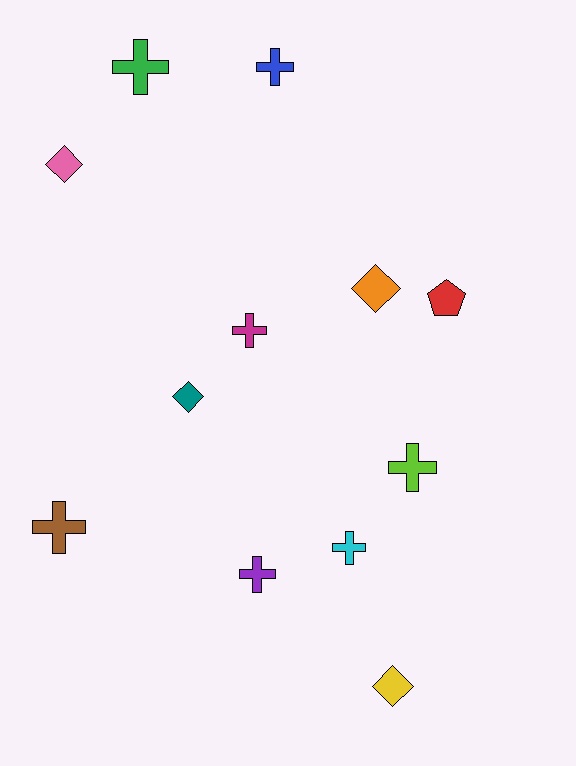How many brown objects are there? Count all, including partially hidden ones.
There is 1 brown object.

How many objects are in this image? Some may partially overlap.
There are 12 objects.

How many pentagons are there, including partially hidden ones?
There is 1 pentagon.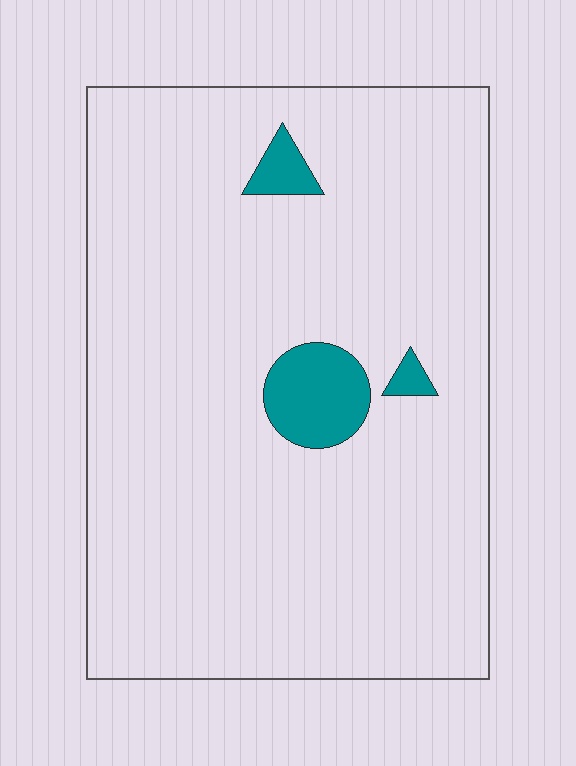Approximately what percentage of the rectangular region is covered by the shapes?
Approximately 5%.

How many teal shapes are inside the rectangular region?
3.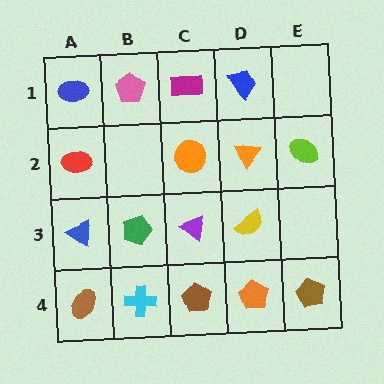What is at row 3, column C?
A purple triangle.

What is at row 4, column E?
A brown pentagon.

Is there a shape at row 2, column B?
No, that cell is empty.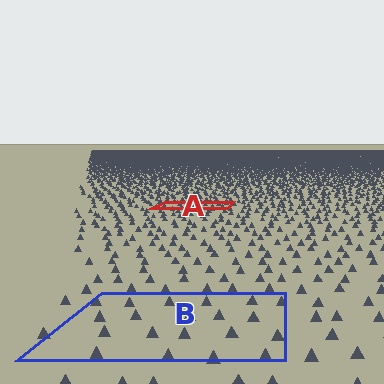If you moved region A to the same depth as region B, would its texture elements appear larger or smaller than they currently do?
They would appear larger. At a closer depth, the same texture elements are projected at a bigger on-screen size.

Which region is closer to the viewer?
Region B is closer. The texture elements there are larger and more spread out.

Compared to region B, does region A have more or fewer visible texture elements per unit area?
Region A has more texture elements per unit area — they are packed more densely because it is farther away.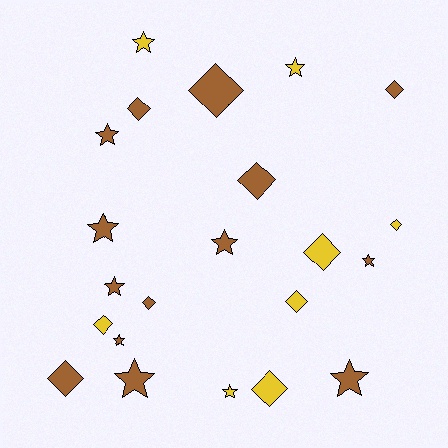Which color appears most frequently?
Brown, with 14 objects.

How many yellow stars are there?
There are 3 yellow stars.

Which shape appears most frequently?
Star, with 11 objects.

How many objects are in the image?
There are 22 objects.